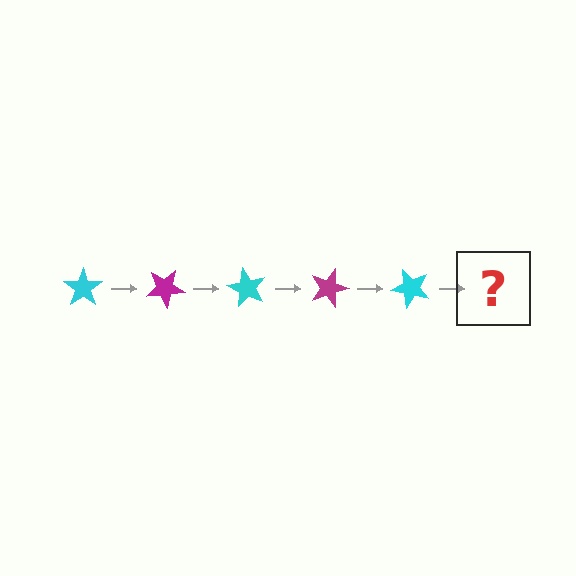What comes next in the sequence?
The next element should be a magenta star, rotated 150 degrees from the start.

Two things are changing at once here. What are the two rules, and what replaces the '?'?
The two rules are that it rotates 30 degrees each step and the color cycles through cyan and magenta. The '?' should be a magenta star, rotated 150 degrees from the start.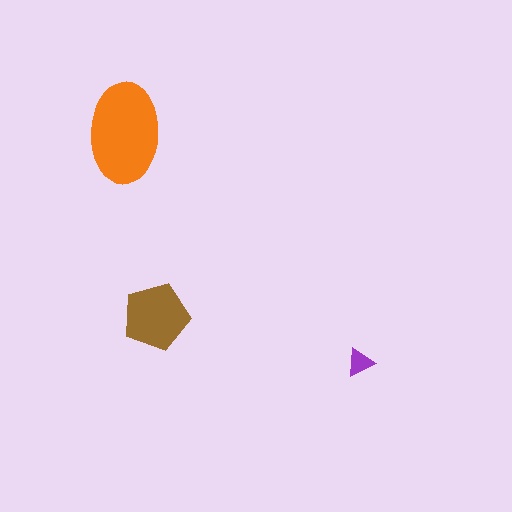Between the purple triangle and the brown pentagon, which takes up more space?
The brown pentagon.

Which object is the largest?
The orange ellipse.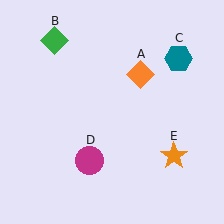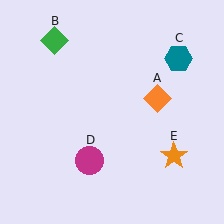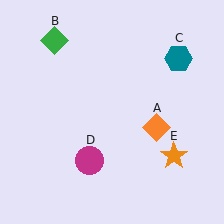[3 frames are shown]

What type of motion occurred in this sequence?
The orange diamond (object A) rotated clockwise around the center of the scene.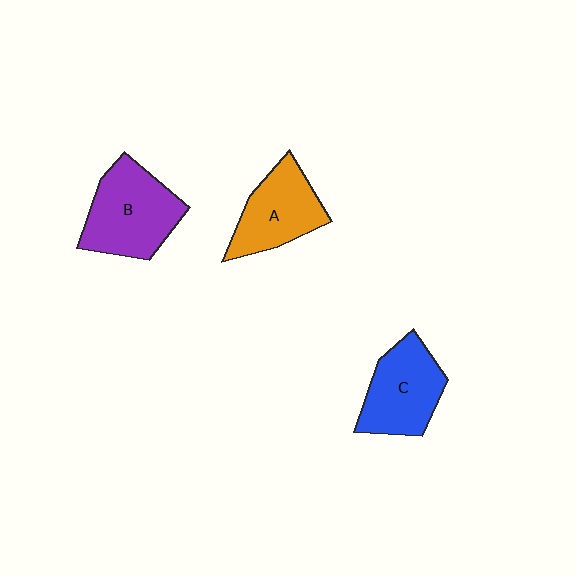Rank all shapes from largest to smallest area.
From largest to smallest: B (purple), C (blue), A (orange).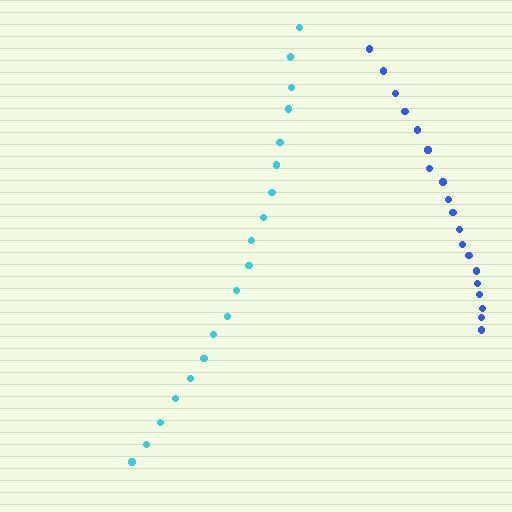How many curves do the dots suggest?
There are 2 distinct paths.